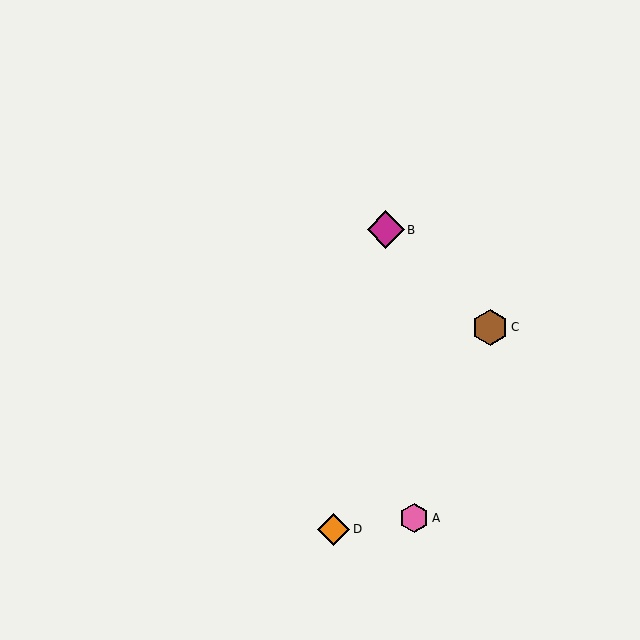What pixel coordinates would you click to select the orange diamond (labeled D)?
Click at (334, 529) to select the orange diamond D.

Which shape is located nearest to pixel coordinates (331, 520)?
The orange diamond (labeled D) at (334, 529) is nearest to that location.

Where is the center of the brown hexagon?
The center of the brown hexagon is at (490, 327).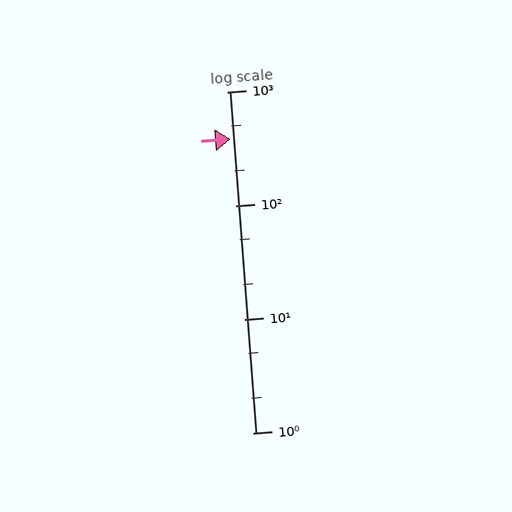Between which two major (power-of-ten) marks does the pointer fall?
The pointer is between 100 and 1000.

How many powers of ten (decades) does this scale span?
The scale spans 3 decades, from 1 to 1000.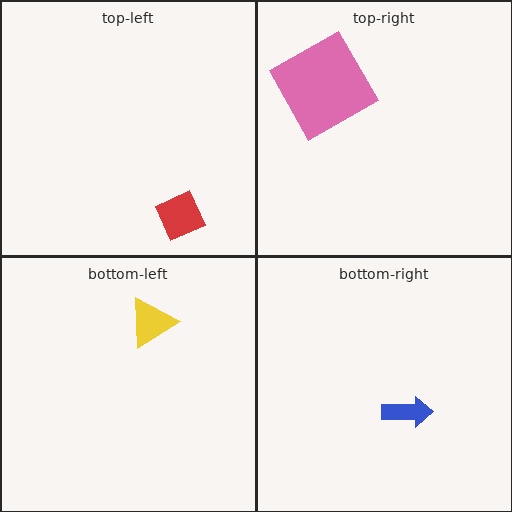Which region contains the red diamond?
The top-left region.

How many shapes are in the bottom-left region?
1.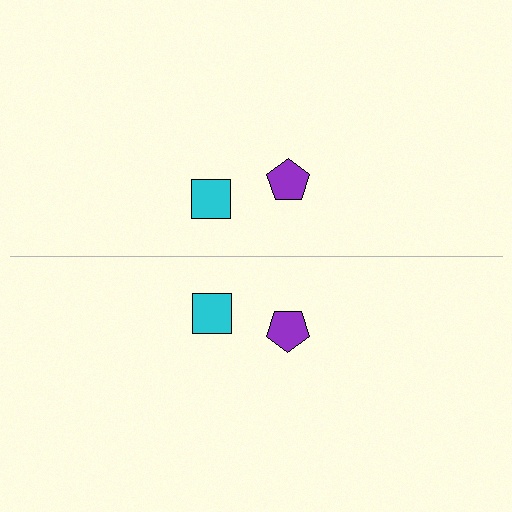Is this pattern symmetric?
Yes, this pattern has bilateral (reflection) symmetry.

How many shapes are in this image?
There are 4 shapes in this image.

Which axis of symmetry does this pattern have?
The pattern has a horizontal axis of symmetry running through the center of the image.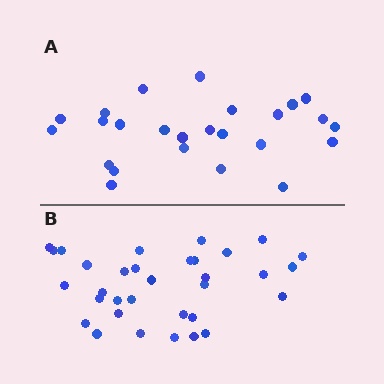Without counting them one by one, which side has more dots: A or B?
Region B (the bottom region) has more dots.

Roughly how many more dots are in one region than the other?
Region B has roughly 8 or so more dots than region A.